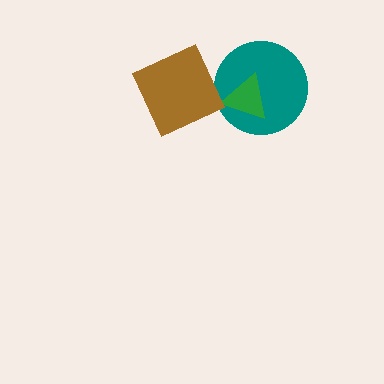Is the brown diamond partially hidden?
No, no other shape covers it.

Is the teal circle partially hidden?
Yes, it is partially covered by another shape.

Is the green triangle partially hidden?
Yes, it is partially covered by another shape.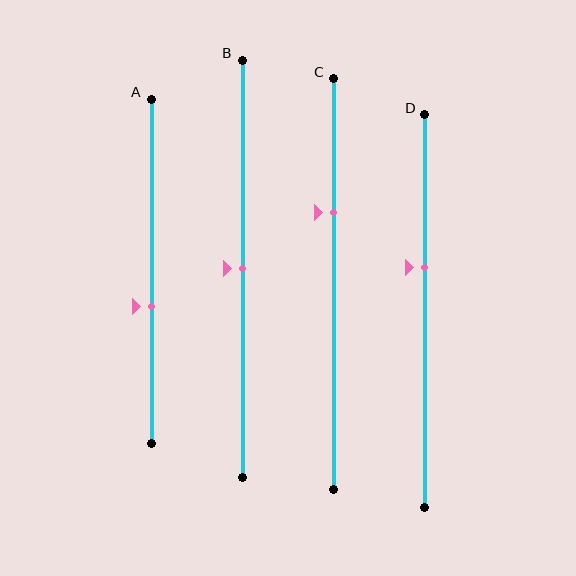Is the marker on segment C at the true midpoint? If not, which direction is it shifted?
No, the marker on segment C is shifted upward by about 17% of the segment length.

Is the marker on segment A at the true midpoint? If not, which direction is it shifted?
No, the marker on segment A is shifted downward by about 10% of the segment length.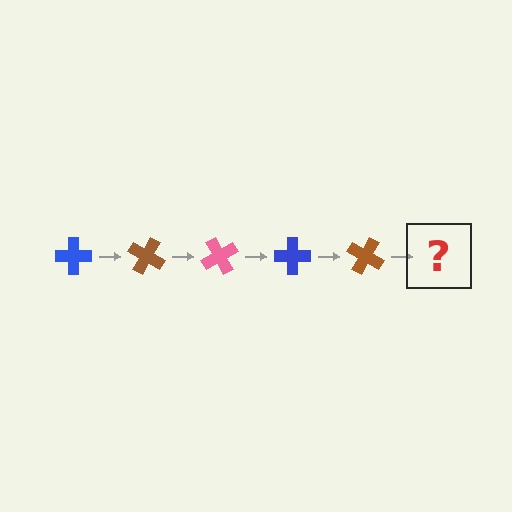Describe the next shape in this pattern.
It should be a pink cross, rotated 150 degrees from the start.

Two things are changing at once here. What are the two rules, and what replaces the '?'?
The two rules are that it rotates 30 degrees each step and the color cycles through blue, brown, and pink. The '?' should be a pink cross, rotated 150 degrees from the start.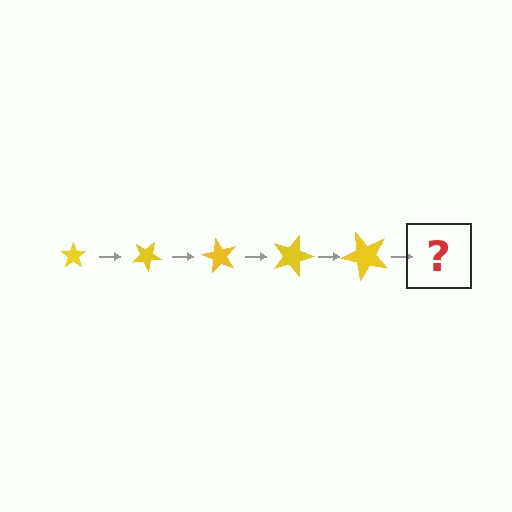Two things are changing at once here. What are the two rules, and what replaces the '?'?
The two rules are that the star grows larger each step and it rotates 30 degrees each step. The '?' should be a star, larger than the previous one and rotated 150 degrees from the start.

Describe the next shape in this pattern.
It should be a star, larger than the previous one and rotated 150 degrees from the start.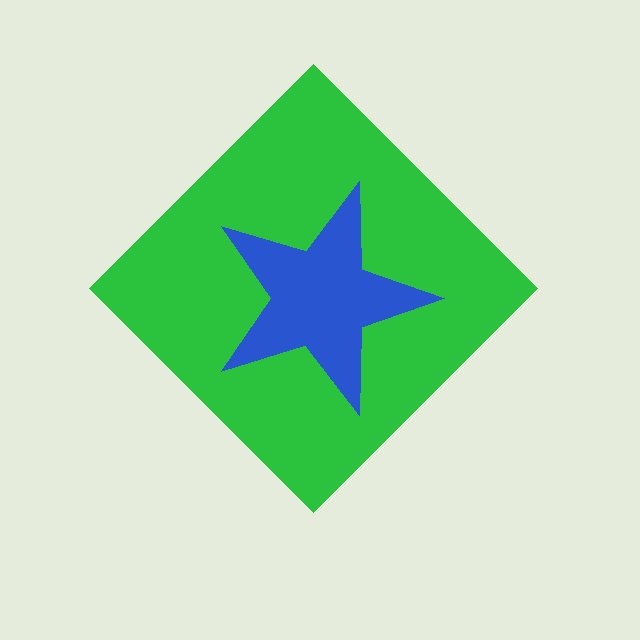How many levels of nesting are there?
2.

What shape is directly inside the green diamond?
The blue star.